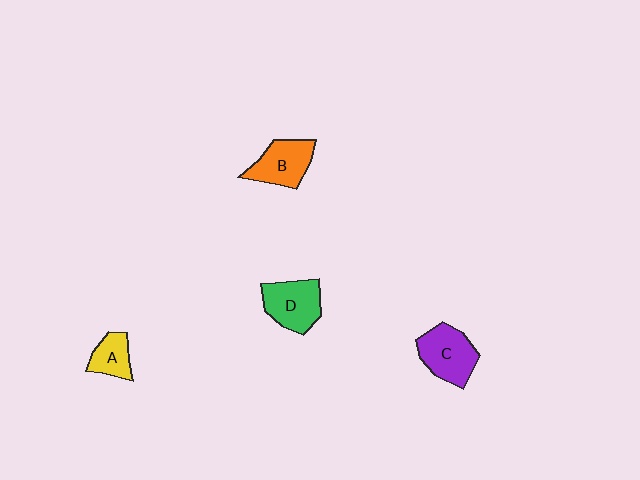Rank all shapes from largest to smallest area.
From largest to smallest: C (purple), D (green), B (orange), A (yellow).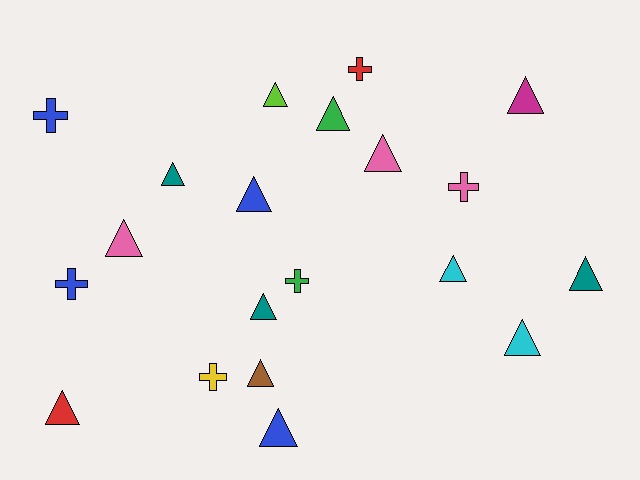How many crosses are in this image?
There are 6 crosses.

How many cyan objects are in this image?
There are 2 cyan objects.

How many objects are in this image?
There are 20 objects.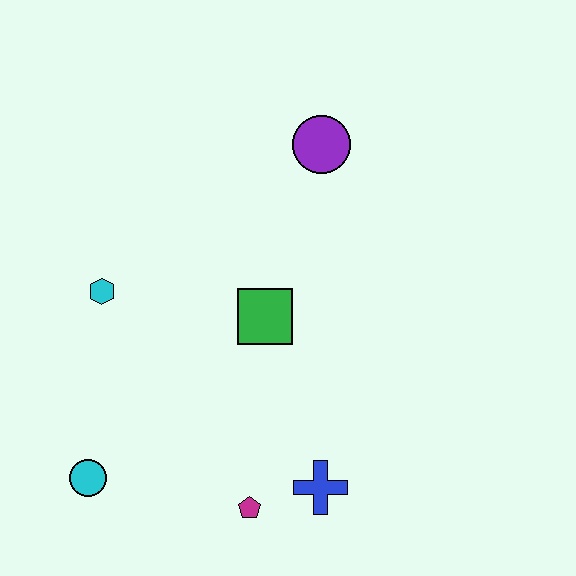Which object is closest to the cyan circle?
The magenta pentagon is closest to the cyan circle.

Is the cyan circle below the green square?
Yes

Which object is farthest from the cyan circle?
The purple circle is farthest from the cyan circle.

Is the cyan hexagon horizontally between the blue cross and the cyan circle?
Yes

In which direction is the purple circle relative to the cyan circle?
The purple circle is above the cyan circle.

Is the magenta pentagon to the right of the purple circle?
No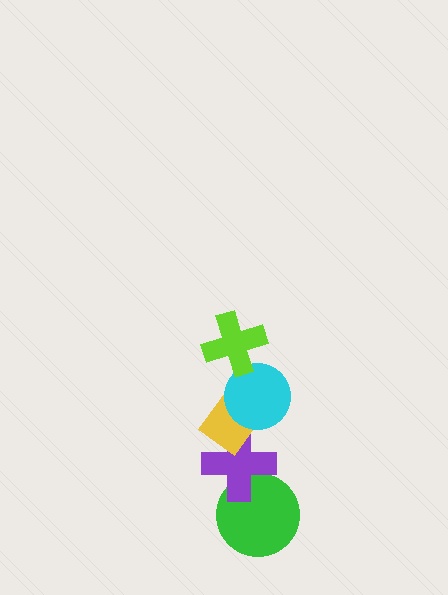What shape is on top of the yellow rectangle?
The cyan circle is on top of the yellow rectangle.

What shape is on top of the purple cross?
The yellow rectangle is on top of the purple cross.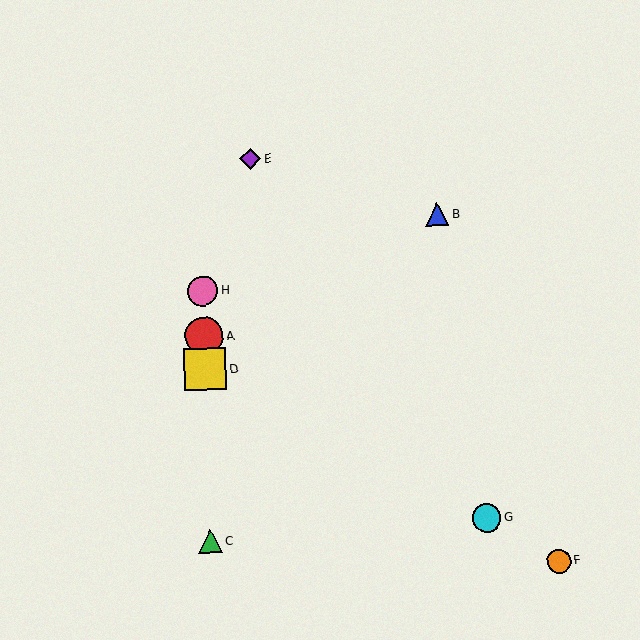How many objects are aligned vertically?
4 objects (A, C, D, H) are aligned vertically.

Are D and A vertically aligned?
Yes, both are at x≈205.